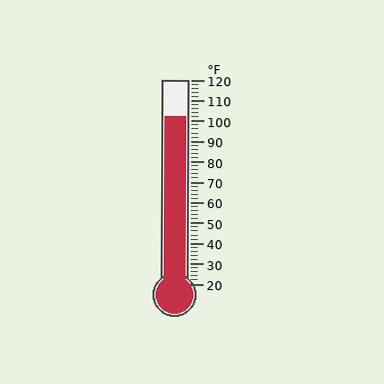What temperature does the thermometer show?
The thermometer shows approximately 102°F.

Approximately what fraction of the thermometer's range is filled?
The thermometer is filled to approximately 80% of its range.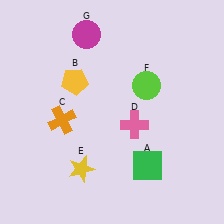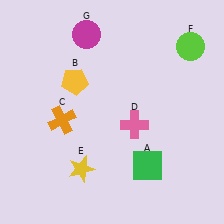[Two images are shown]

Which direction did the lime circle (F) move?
The lime circle (F) moved right.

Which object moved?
The lime circle (F) moved right.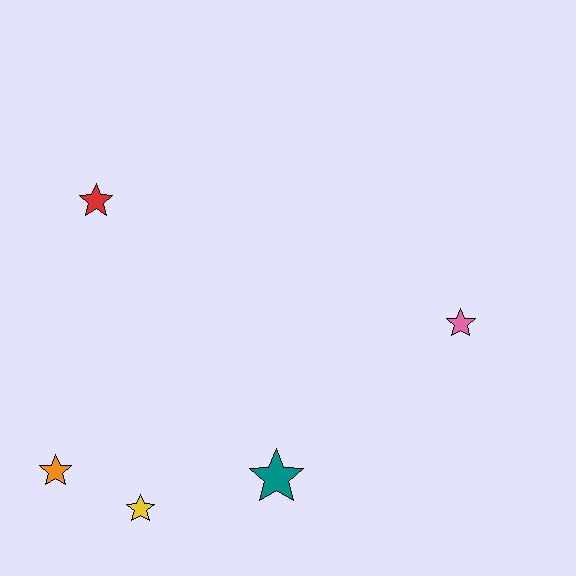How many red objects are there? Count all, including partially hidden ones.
There is 1 red object.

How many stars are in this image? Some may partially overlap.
There are 5 stars.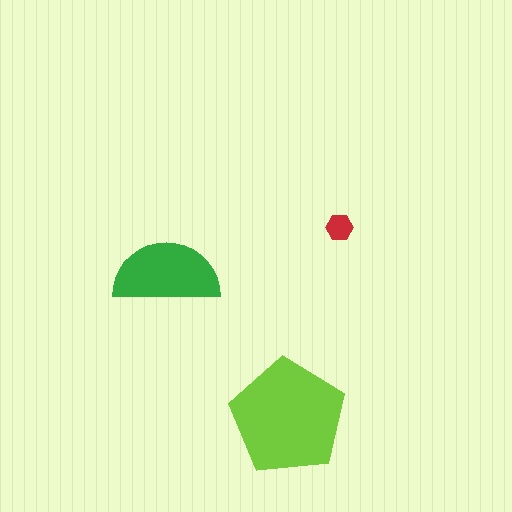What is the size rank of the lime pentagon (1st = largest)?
1st.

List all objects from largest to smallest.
The lime pentagon, the green semicircle, the red hexagon.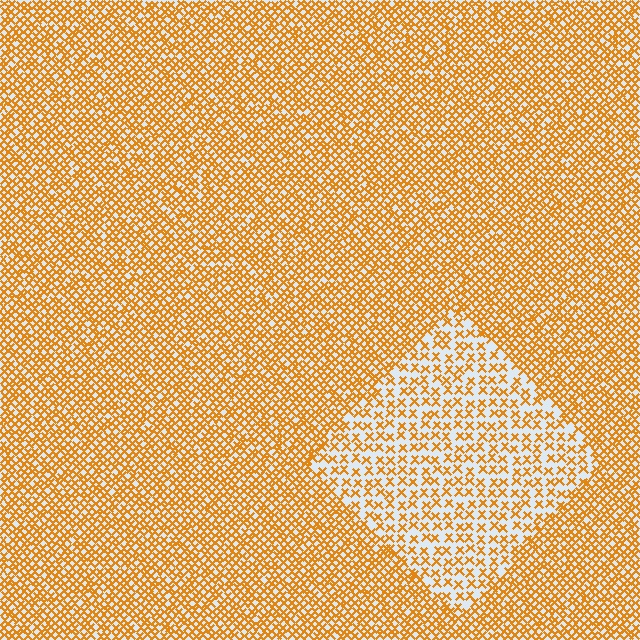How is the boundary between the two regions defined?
The boundary is defined by a change in element density (approximately 2.0x ratio). All elements are the same color, size, and shape.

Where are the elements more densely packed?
The elements are more densely packed outside the diamond boundary.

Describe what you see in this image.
The image contains small orange elements arranged at two different densities. A diamond-shaped region is visible where the elements are less densely packed than the surrounding area.